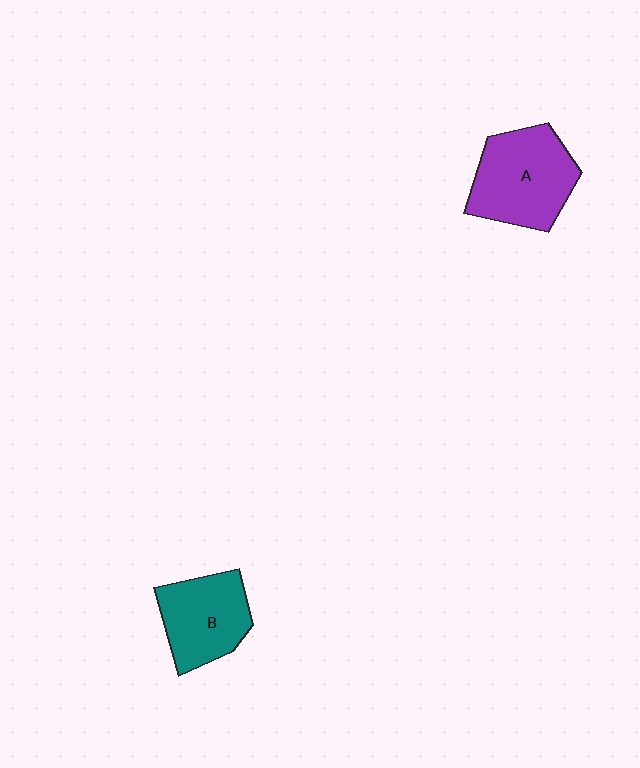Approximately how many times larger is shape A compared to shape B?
Approximately 1.2 times.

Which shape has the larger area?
Shape A (purple).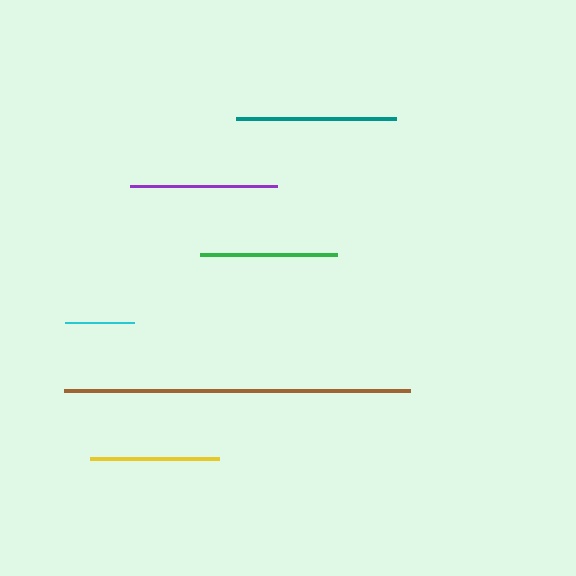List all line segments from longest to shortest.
From longest to shortest: brown, teal, purple, green, yellow, cyan.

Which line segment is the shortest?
The cyan line is the shortest at approximately 70 pixels.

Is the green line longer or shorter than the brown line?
The brown line is longer than the green line.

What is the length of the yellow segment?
The yellow segment is approximately 129 pixels long.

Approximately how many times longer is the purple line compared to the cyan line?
The purple line is approximately 2.1 times the length of the cyan line.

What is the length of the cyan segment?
The cyan segment is approximately 70 pixels long.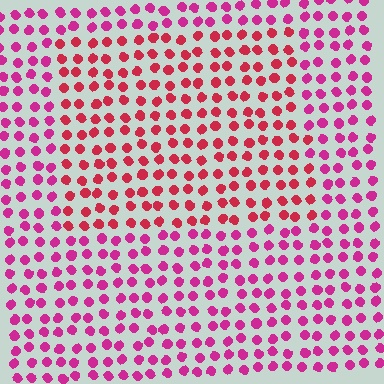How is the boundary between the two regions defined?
The boundary is defined purely by a slight shift in hue (about 28 degrees). Spacing, size, and orientation are identical on both sides.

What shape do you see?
I see a rectangle.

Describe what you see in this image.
The image is filled with small magenta elements in a uniform arrangement. A rectangle-shaped region is visible where the elements are tinted to a slightly different hue, forming a subtle color boundary.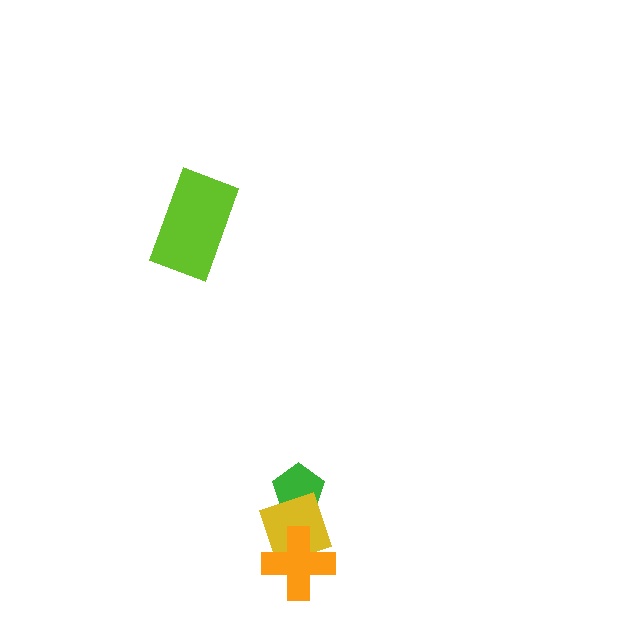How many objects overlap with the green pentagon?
1 object overlaps with the green pentagon.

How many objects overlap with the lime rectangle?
0 objects overlap with the lime rectangle.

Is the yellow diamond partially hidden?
Yes, it is partially covered by another shape.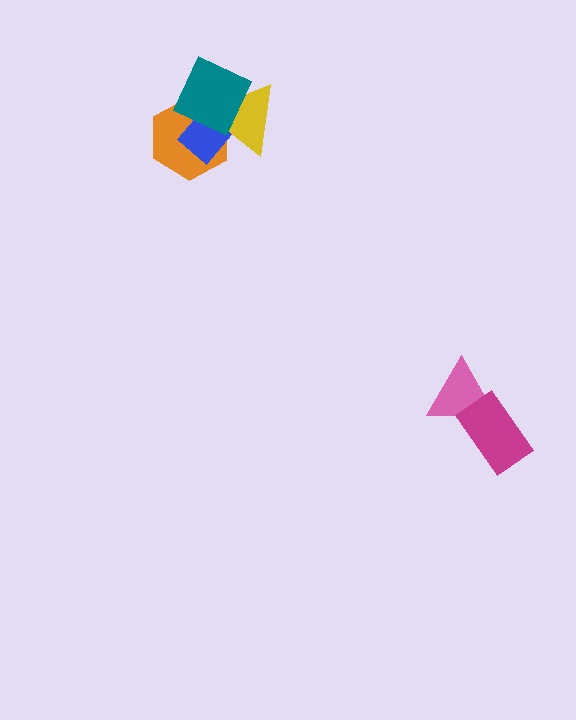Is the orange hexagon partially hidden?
Yes, it is partially covered by another shape.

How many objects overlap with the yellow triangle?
3 objects overlap with the yellow triangle.